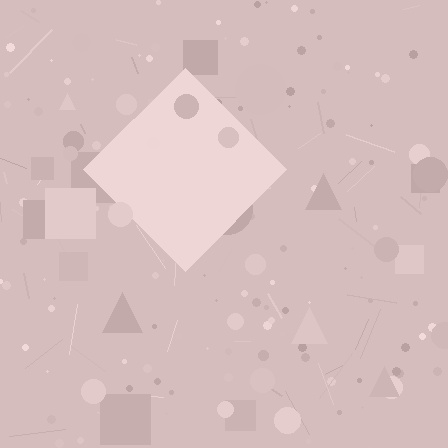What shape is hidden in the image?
A diamond is hidden in the image.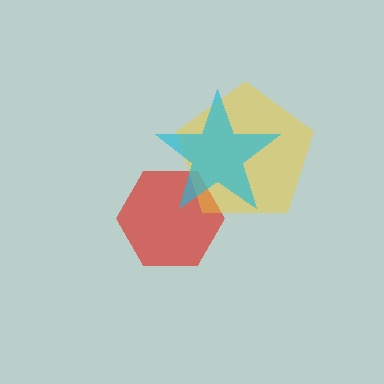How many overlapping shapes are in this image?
There are 3 overlapping shapes in the image.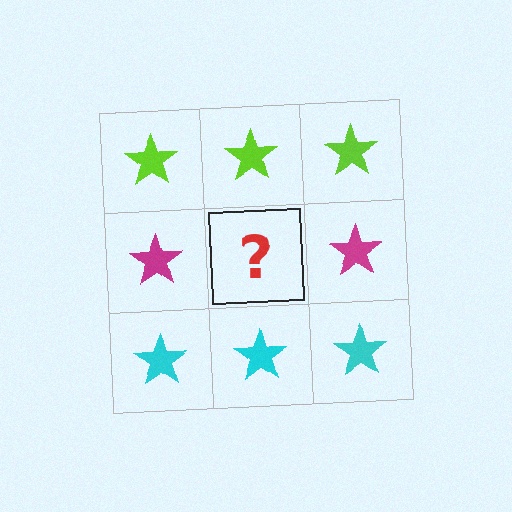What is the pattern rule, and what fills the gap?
The rule is that each row has a consistent color. The gap should be filled with a magenta star.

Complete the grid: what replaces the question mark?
The question mark should be replaced with a magenta star.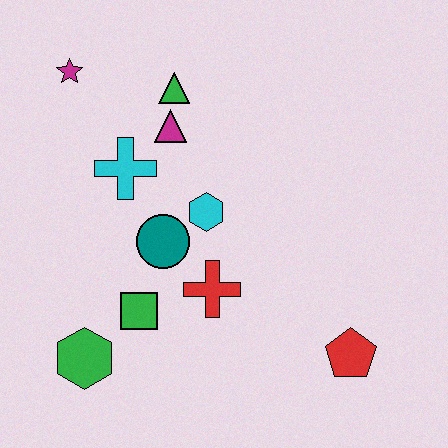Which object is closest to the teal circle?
The cyan hexagon is closest to the teal circle.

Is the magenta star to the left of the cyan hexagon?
Yes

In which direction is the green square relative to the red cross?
The green square is to the left of the red cross.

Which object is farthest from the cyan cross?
The red pentagon is farthest from the cyan cross.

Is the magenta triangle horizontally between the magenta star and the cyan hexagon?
Yes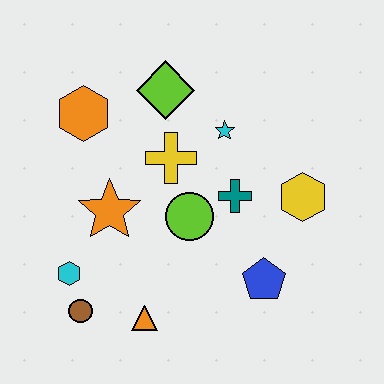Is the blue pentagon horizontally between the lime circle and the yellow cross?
No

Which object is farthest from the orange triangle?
The lime diamond is farthest from the orange triangle.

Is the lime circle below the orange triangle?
No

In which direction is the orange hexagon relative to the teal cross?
The orange hexagon is to the left of the teal cross.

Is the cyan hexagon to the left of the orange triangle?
Yes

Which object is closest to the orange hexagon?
The lime diamond is closest to the orange hexagon.